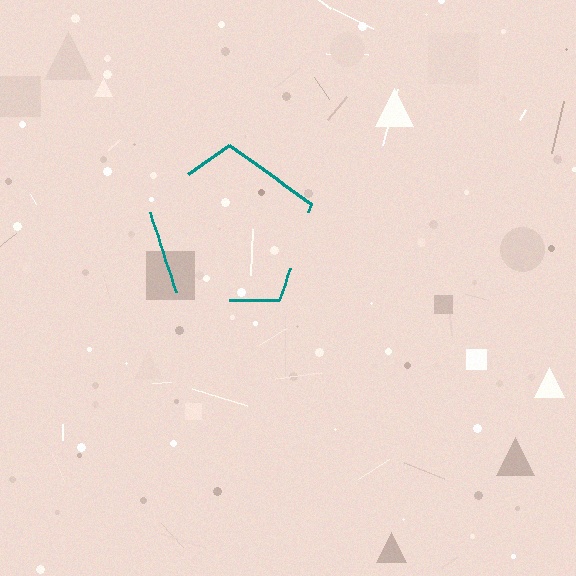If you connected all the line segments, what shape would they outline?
They would outline a pentagon.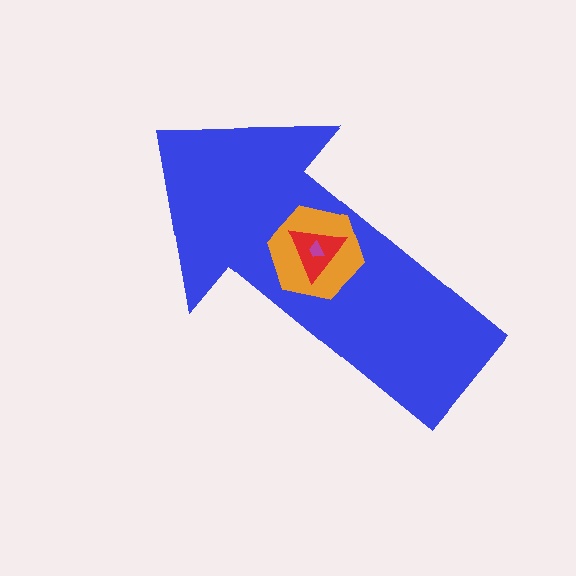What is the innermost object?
The magenta trapezoid.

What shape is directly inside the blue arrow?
The orange hexagon.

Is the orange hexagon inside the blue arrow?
Yes.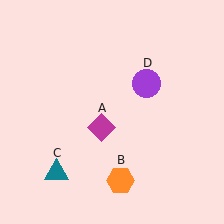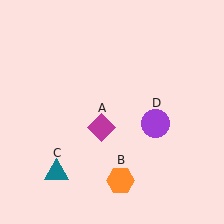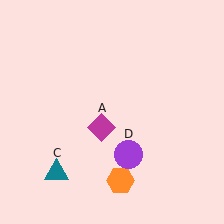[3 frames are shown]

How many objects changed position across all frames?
1 object changed position: purple circle (object D).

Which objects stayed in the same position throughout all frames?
Magenta diamond (object A) and orange hexagon (object B) and teal triangle (object C) remained stationary.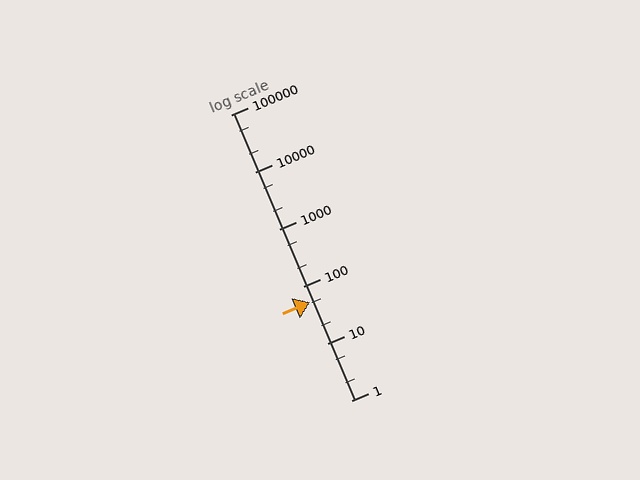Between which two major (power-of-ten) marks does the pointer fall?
The pointer is between 10 and 100.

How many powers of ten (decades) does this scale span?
The scale spans 5 decades, from 1 to 100000.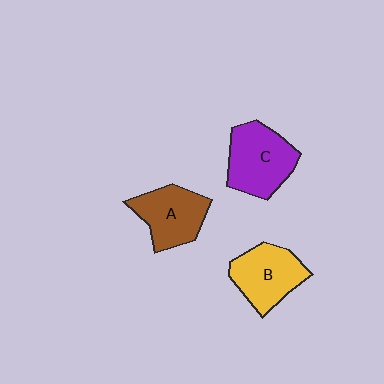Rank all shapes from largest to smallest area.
From largest to smallest: C (purple), B (yellow), A (brown).